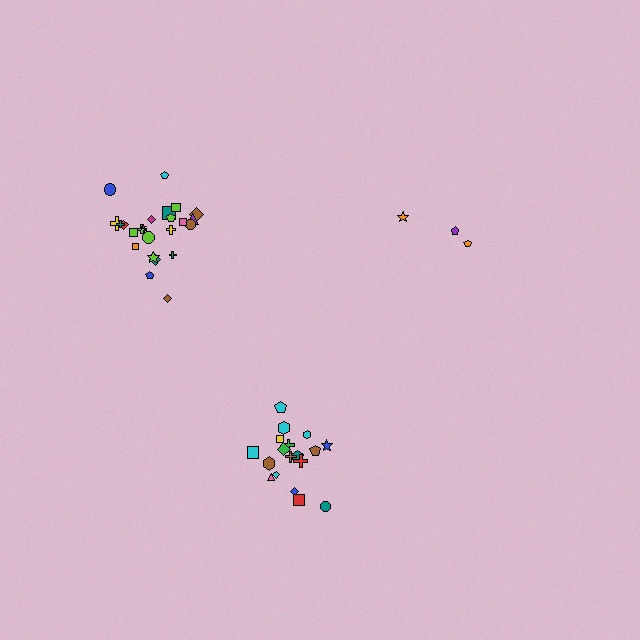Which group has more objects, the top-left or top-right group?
The top-left group.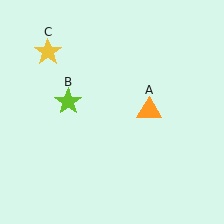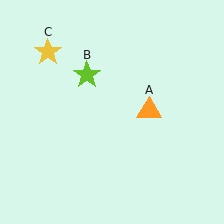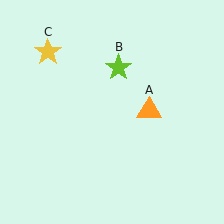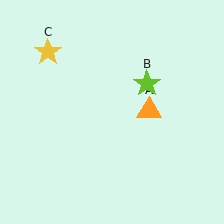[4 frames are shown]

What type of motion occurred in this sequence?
The lime star (object B) rotated clockwise around the center of the scene.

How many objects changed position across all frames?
1 object changed position: lime star (object B).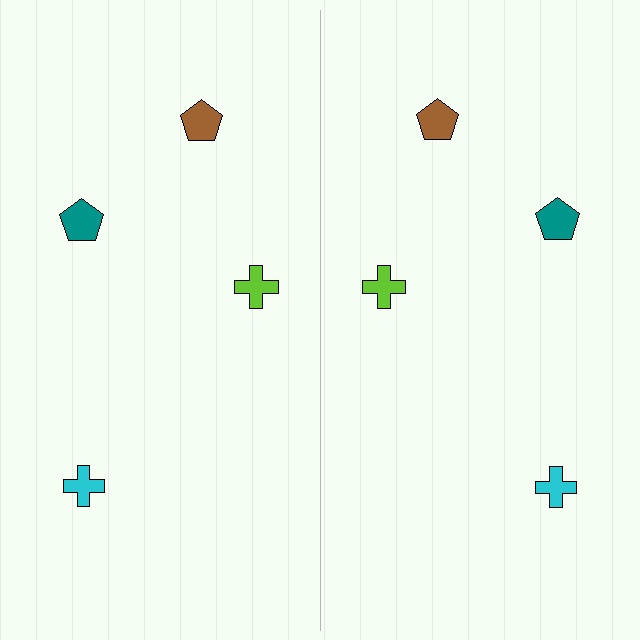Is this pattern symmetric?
Yes, this pattern has bilateral (reflection) symmetry.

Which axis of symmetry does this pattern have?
The pattern has a vertical axis of symmetry running through the center of the image.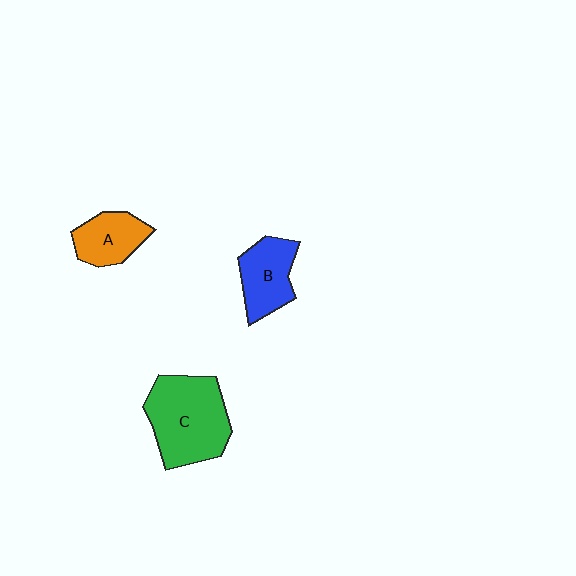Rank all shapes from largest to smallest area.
From largest to smallest: C (green), B (blue), A (orange).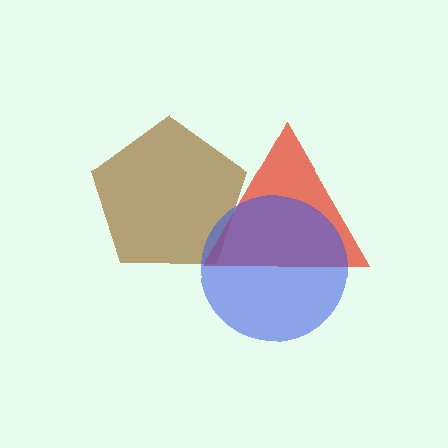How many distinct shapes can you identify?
There are 3 distinct shapes: a brown pentagon, a red triangle, a blue circle.